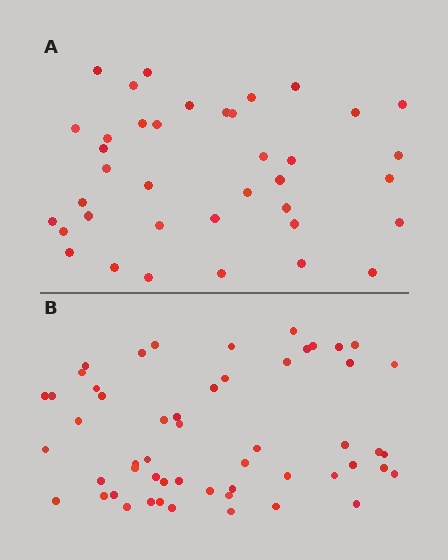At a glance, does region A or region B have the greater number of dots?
Region B (the bottom region) has more dots.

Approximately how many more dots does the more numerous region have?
Region B has approximately 15 more dots than region A.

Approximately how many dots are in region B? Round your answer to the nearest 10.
About 50 dots. (The exact count is 54, which rounds to 50.)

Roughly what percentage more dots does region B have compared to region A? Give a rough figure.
About 40% more.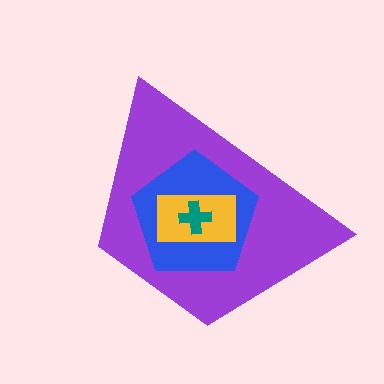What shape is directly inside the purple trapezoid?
The blue pentagon.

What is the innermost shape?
The teal cross.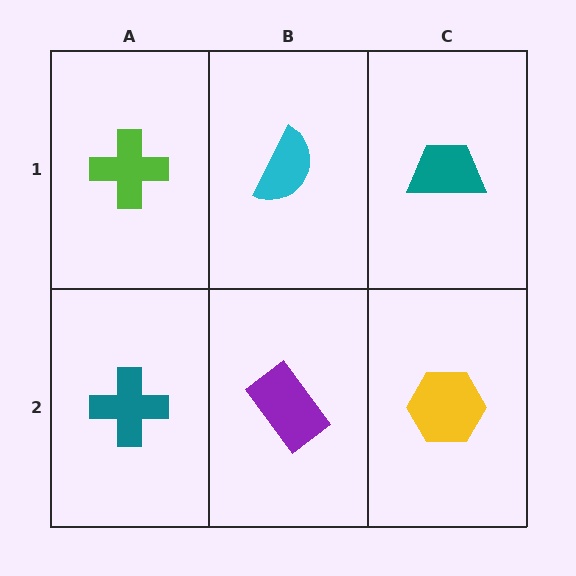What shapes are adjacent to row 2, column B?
A cyan semicircle (row 1, column B), a teal cross (row 2, column A), a yellow hexagon (row 2, column C).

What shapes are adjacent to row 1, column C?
A yellow hexagon (row 2, column C), a cyan semicircle (row 1, column B).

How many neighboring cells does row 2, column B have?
3.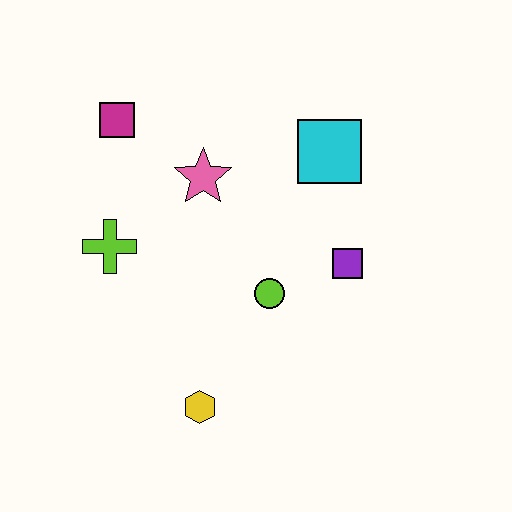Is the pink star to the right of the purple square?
No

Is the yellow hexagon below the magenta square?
Yes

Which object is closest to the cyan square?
The purple square is closest to the cyan square.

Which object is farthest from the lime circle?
The magenta square is farthest from the lime circle.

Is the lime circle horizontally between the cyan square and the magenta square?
Yes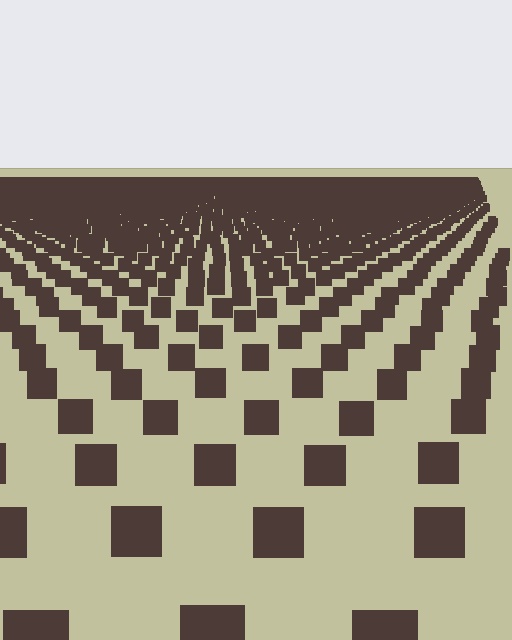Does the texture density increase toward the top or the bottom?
Density increases toward the top.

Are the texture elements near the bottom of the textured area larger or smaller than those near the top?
Larger. Near the bottom, elements are closer to the viewer and appear at a bigger on-screen size.